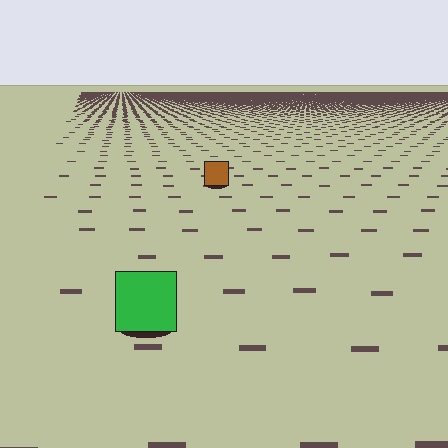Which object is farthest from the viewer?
The brown square is farthest from the viewer. It appears smaller and the ground texture around it is denser.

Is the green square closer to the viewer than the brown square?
Yes. The green square is closer — you can tell from the texture gradient: the ground texture is coarser near it.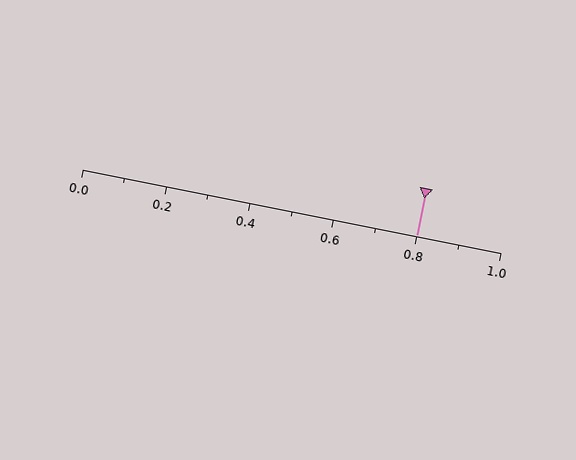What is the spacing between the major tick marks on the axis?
The major ticks are spaced 0.2 apart.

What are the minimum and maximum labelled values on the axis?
The axis runs from 0.0 to 1.0.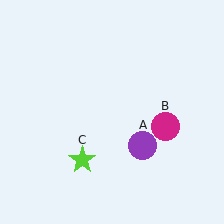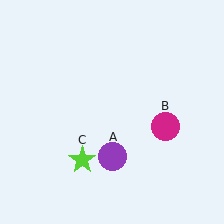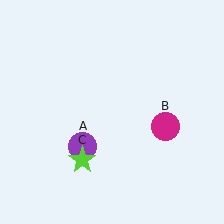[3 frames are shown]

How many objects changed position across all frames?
1 object changed position: purple circle (object A).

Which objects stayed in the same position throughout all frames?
Magenta circle (object B) and lime star (object C) remained stationary.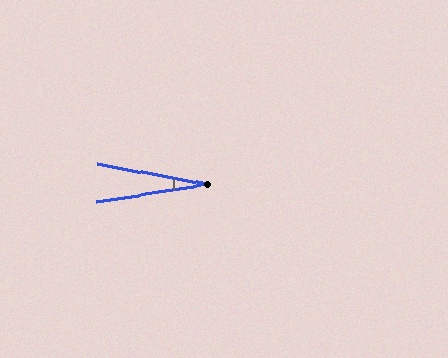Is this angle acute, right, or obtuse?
It is acute.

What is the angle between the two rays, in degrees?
Approximately 19 degrees.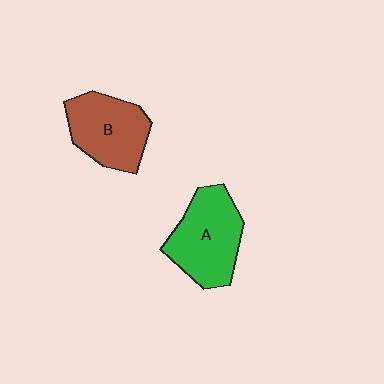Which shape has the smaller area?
Shape B (brown).